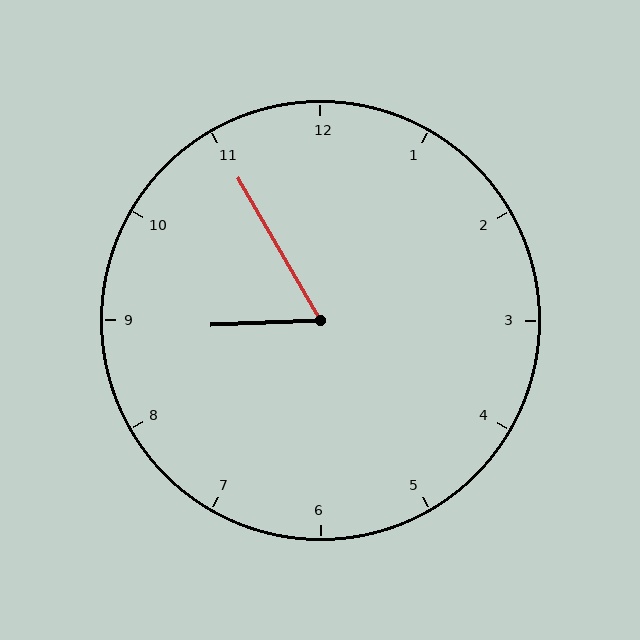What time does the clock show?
8:55.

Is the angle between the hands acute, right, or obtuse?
It is acute.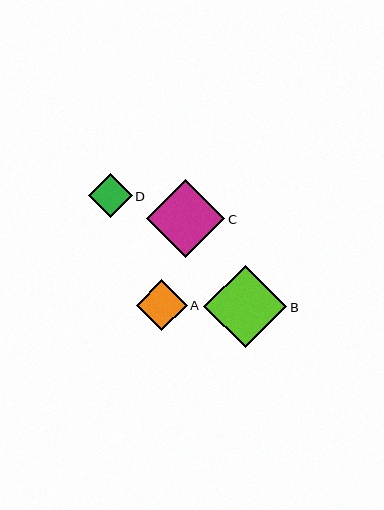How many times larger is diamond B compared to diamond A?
Diamond B is approximately 1.6 times the size of diamond A.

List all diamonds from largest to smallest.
From largest to smallest: B, C, A, D.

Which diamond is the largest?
Diamond B is the largest with a size of approximately 83 pixels.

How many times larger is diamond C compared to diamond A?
Diamond C is approximately 1.5 times the size of diamond A.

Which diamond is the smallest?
Diamond D is the smallest with a size of approximately 44 pixels.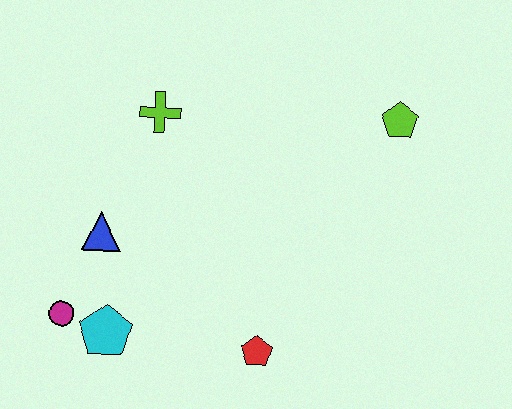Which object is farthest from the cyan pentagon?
The lime pentagon is farthest from the cyan pentagon.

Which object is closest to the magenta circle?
The cyan pentagon is closest to the magenta circle.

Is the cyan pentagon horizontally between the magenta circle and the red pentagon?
Yes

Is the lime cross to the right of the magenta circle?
Yes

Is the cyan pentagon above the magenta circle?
No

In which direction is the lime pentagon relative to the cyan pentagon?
The lime pentagon is to the right of the cyan pentagon.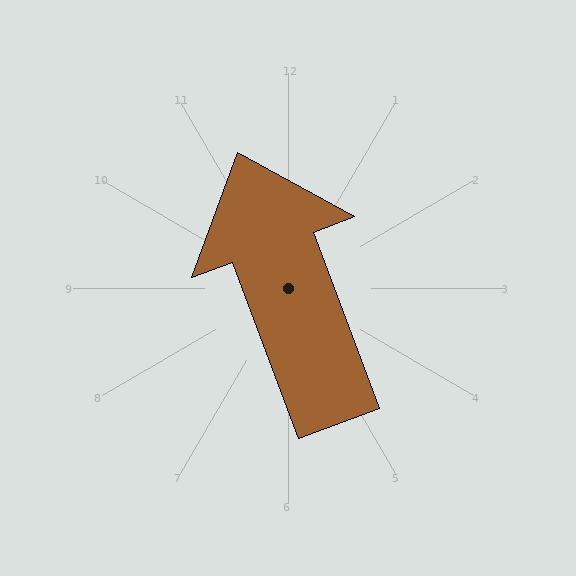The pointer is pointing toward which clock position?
Roughly 11 o'clock.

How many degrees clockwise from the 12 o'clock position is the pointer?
Approximately 340 degrees.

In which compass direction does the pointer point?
North.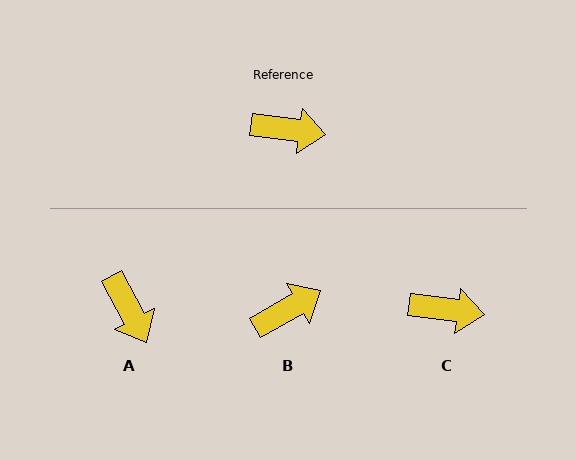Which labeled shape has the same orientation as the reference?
C.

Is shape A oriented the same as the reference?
No, it is off by about 55 degrees.